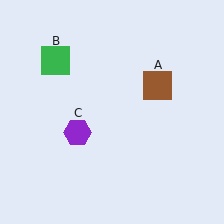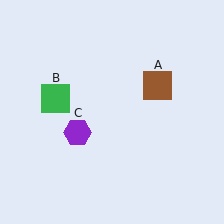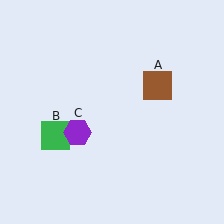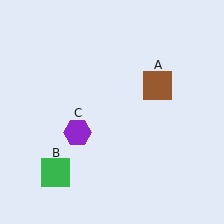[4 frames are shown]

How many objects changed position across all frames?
1 object changed position: green square (object B).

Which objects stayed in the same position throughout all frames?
Brown square (object A) and purple hexagon (object C) remained stationary.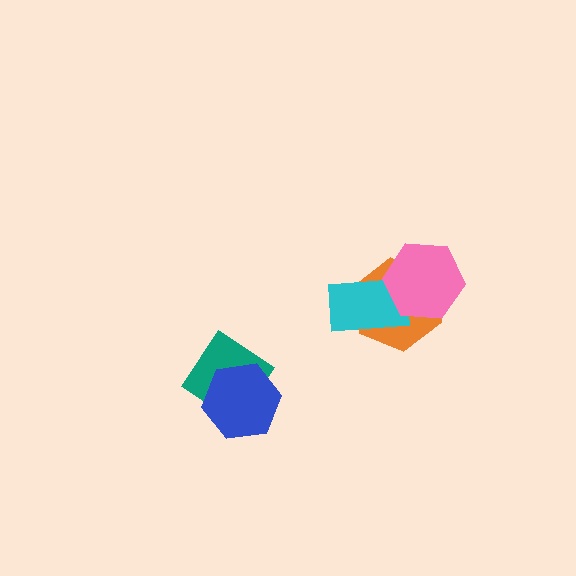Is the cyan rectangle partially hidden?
Yes, it is partially covered by another shape.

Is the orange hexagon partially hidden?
Yes, it is partially covered by another shape.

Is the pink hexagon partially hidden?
No, no other shape covers it.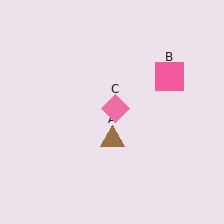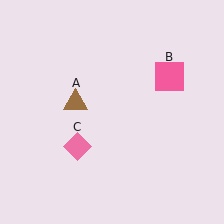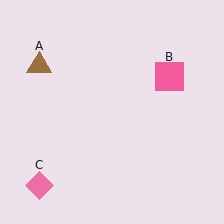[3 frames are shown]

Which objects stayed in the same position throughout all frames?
Pink square (object B) remained stationary.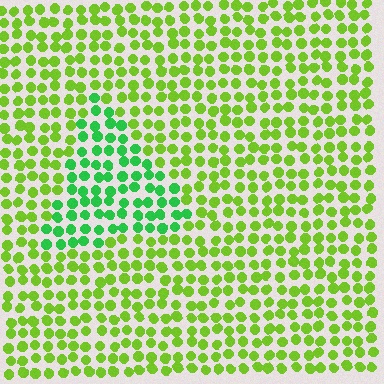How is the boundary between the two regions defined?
The boundary is defined purely by a slight shift in hue (about 40 degrees). Spacing, size, and orientation are identical on both sides.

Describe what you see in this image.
The image is filled with small lime elements in a uniform arrangement. A triangle-shaped region is visible where the elements are tinted to a slightly different hue, forming a subtle color boundary.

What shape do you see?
I see a triangle.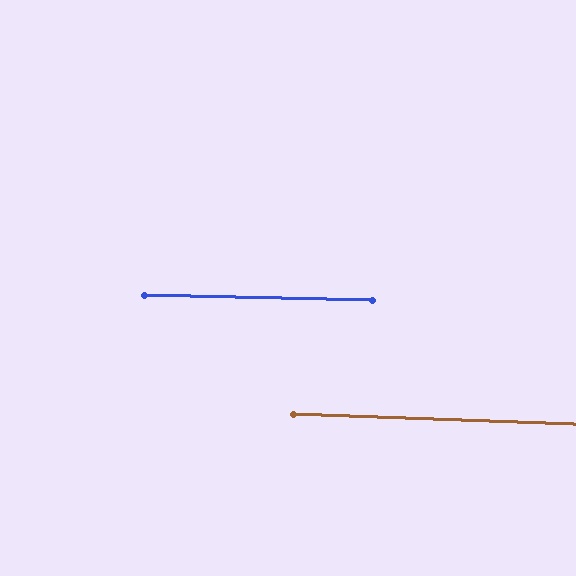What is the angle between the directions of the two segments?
Approximately 1 degree.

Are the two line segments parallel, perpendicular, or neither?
Parallel — their directions differ by only 0.8°.